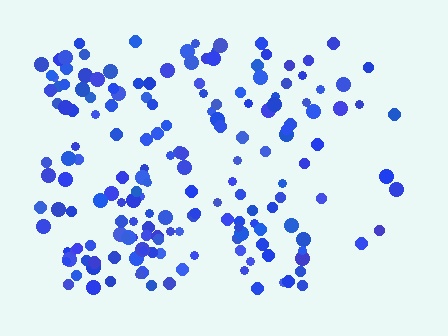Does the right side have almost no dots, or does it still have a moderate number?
Still a moderate number, just noticeably fewer than the left.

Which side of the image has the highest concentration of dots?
The left.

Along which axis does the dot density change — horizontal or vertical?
Horizontal.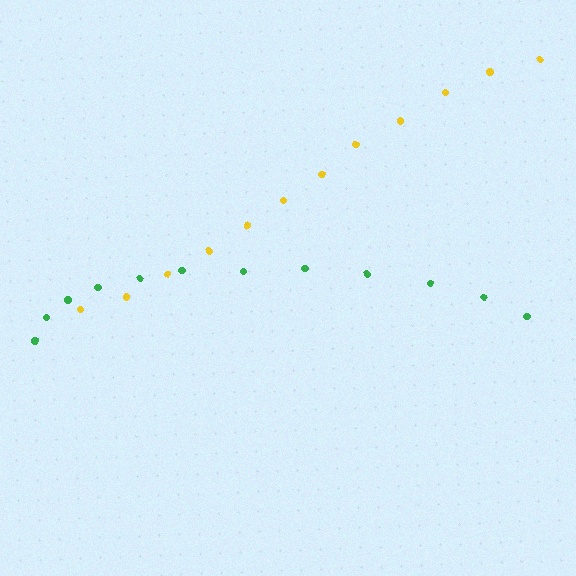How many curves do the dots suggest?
There are 2 distinct paths.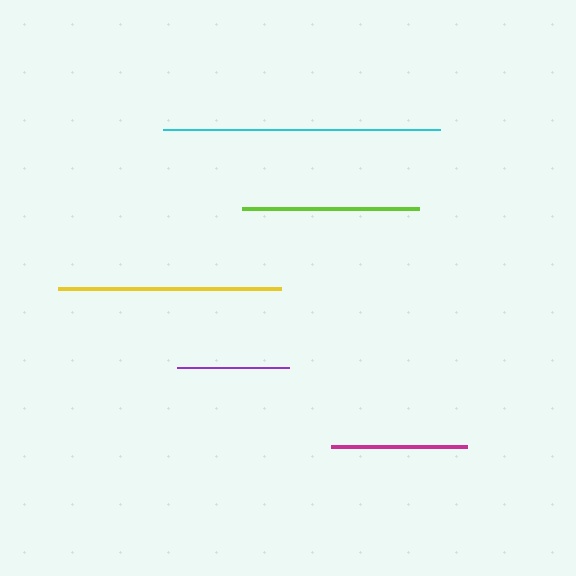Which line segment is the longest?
The cyan line is the longest at approximately 277 pixels.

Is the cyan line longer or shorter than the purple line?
The cyan line is longer than the purple line.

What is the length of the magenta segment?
The magenta segment is approximately 136 pixels long.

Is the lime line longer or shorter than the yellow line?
The yellow line is longer than the lime line.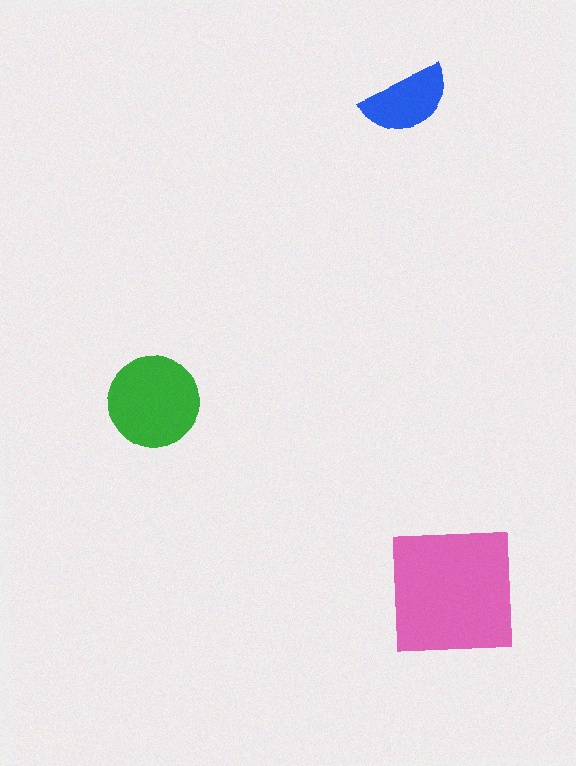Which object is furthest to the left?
The green circle is leftmost.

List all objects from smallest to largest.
The blue semicircle, the green circle, the pink square.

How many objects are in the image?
There are 3 objects in the image.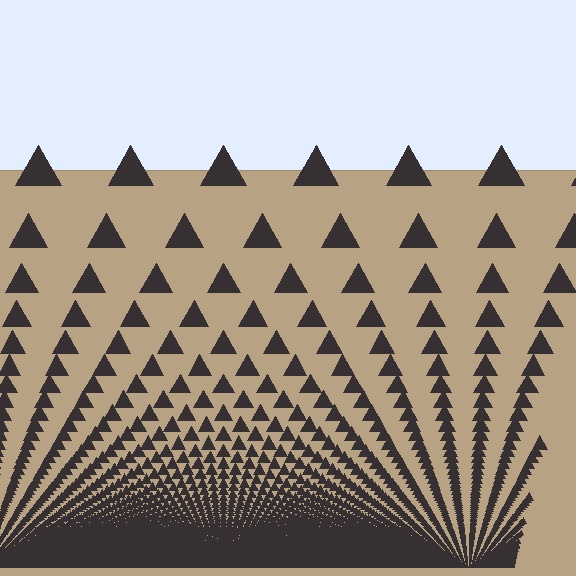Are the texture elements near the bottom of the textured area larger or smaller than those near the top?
Smaller. The gradient is inverted — elements near the bottom are smaller and denser.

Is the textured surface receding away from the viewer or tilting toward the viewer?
The surface appears to tilt toward the viewer. Texture elements get larger and sparser toward the top.